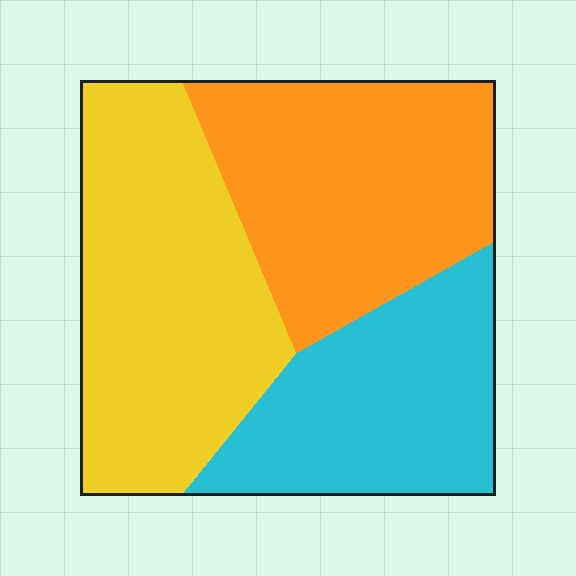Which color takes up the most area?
Yellow, at roughly 40%.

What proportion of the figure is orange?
Orange takes up about one third (1/3) of the figure.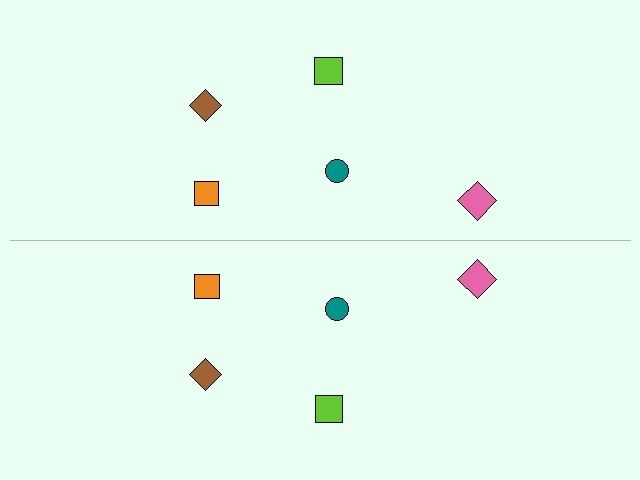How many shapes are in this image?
There are 10 shapes in this image.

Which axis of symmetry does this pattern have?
The pattern has a horizontal axis of symmetry running through the center of the image.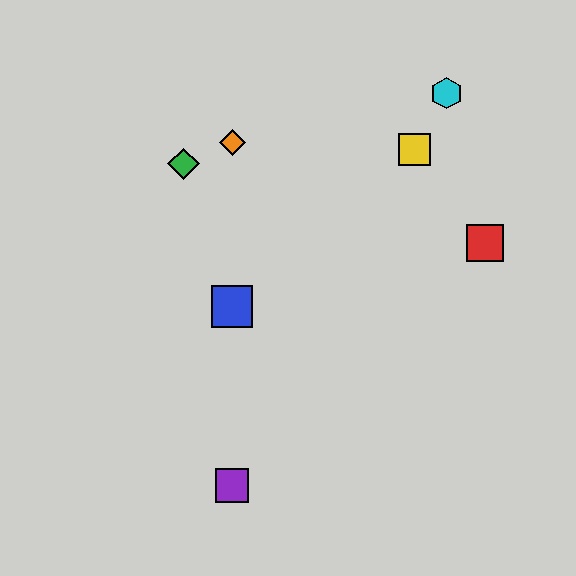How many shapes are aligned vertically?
3 shapes (the blue square, the purple square, the orange diamond) are aligned vertically.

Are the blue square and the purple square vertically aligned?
Yes, both are at x≈232.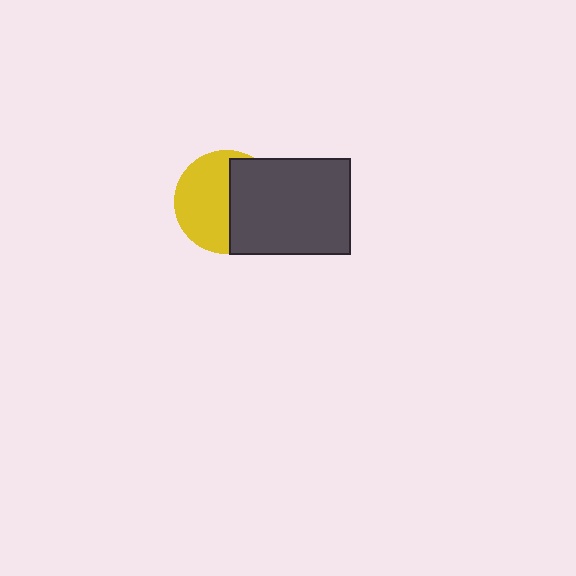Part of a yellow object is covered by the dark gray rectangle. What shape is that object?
It is a circle.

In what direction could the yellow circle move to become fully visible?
The yellow circle could move left. That would shift it out from behind the dark gray rectangle entirely.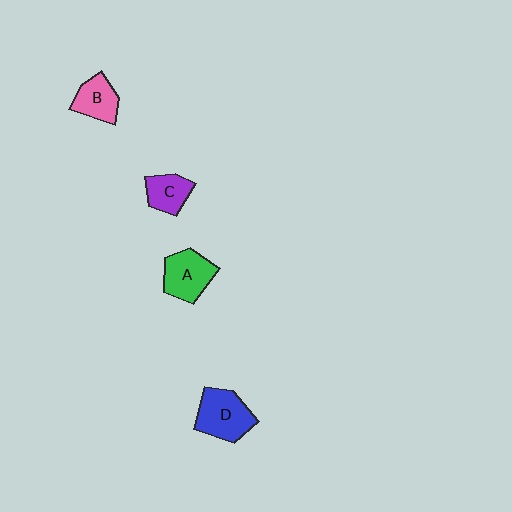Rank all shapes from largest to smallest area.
From largest to smallest: D (blue), A (green), B (pink), C (purple).